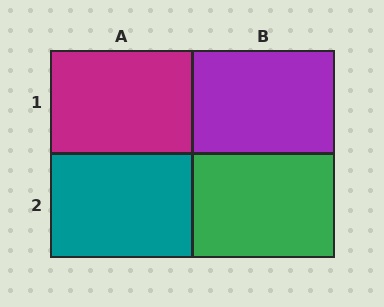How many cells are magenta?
1 cell is magenta.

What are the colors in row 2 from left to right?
Teal, green.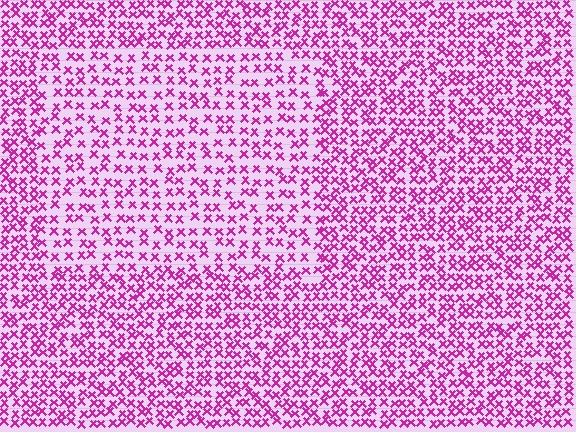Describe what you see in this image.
The image contains small magenta elements arranged at two different densities. A rectangle-shaped region is visible where the elements are less densely packed than the surrounding area.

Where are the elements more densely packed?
The elements are more densely packed outside the rectangle boundary.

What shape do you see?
I see a rectangle.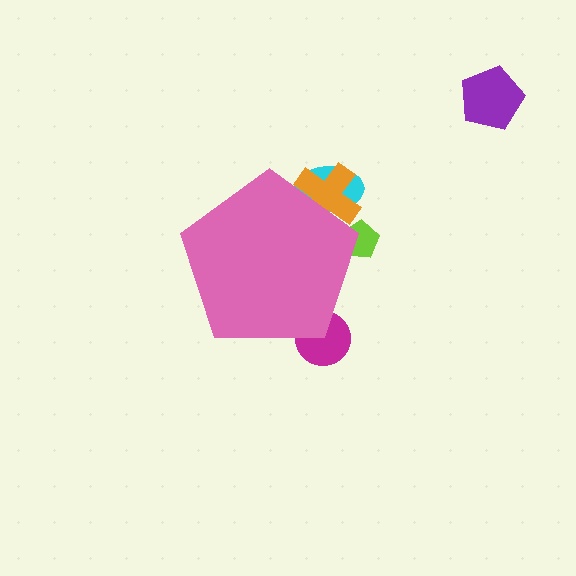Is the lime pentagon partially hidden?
Yes, the lime pentagon is partially hidden behind the pink pentagon.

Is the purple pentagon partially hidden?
No, the purple pentagon is fully visible.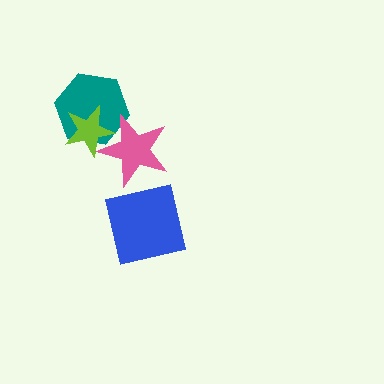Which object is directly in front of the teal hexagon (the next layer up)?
The lime star is directly in front of the teal hexagon.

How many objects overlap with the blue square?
1 object overlaps with the blue square.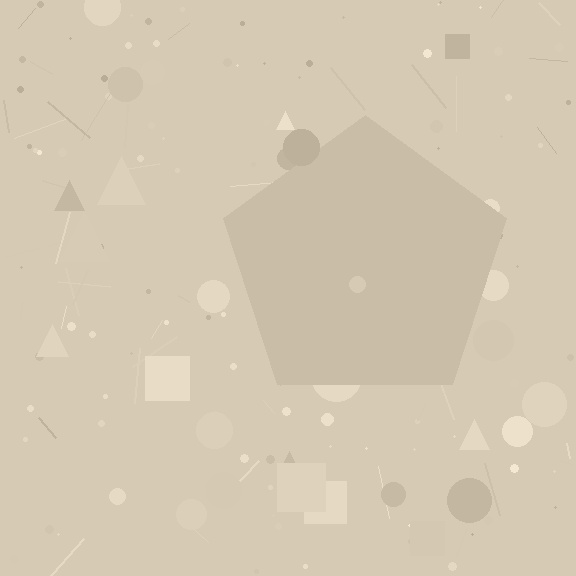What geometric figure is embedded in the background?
A pentagon is embedded in the background.